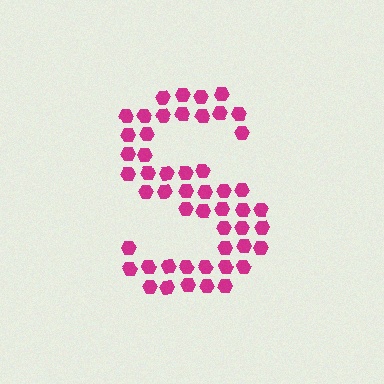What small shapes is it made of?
It is made of small hexagons.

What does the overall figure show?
The overall figure shows the letter S.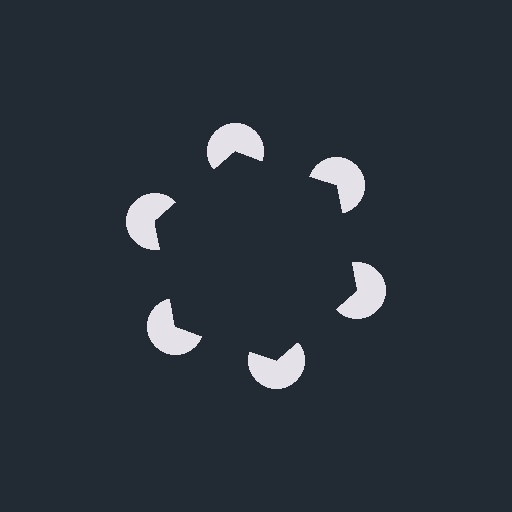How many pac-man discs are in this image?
There are 6 — one at each vertex of the illusory hexagon.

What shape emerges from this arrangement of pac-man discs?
An illusory hexagon — its edges are inferred from the aligned wedge cuts in the pac-man discs, not physically drawn.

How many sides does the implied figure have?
6 sides.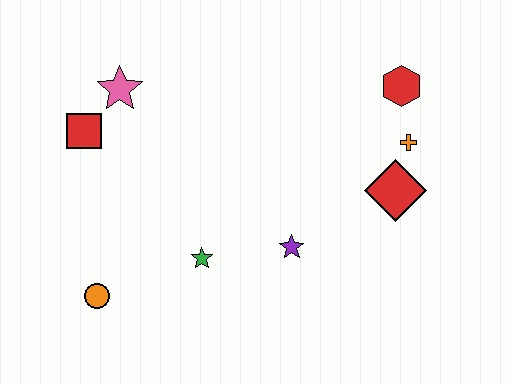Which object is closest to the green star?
The purple star is closest to the green star.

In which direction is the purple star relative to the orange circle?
The purple star is to the right of the orange circle.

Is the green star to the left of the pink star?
No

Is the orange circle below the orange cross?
Yes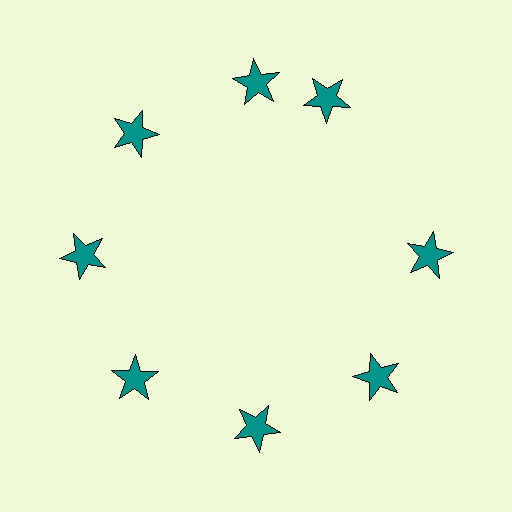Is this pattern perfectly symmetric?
No. The 8 teal stars are arranged in a ring, but one element near the 2 o'clock position is rotated out of alignment along the ring, breaking the 8-fold rotational symmetry.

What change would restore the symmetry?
The symmetry would be restored by rotating it back into even spacing with its neighbors so that all 8 stars sit at equal angles and equal distance from the center.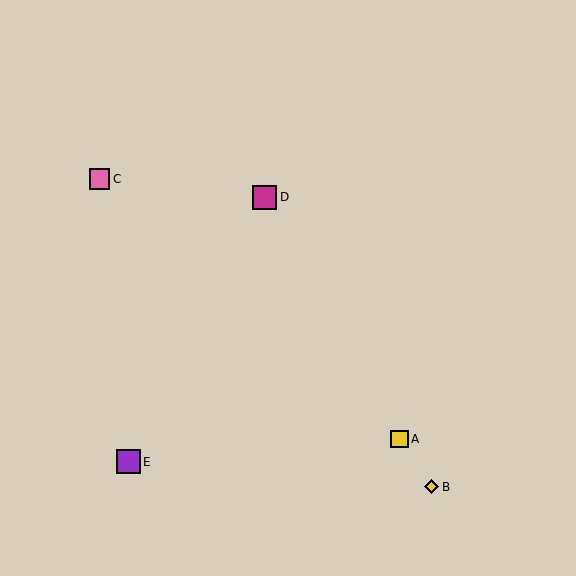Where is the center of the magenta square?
The center of the magenta square is at (264, 197).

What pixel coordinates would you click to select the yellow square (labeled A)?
Click at (400, 439) to select the yellow square A.